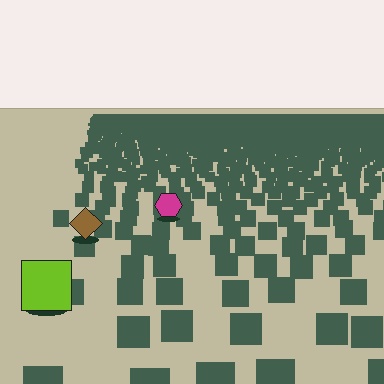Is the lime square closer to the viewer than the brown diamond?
Yes. The lime square is closer — you can tell from the texture gradient: the ground texture is coarser near it.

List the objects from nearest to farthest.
From nearest to farthest: the lime square, the brown diamond, the magenta hexagon.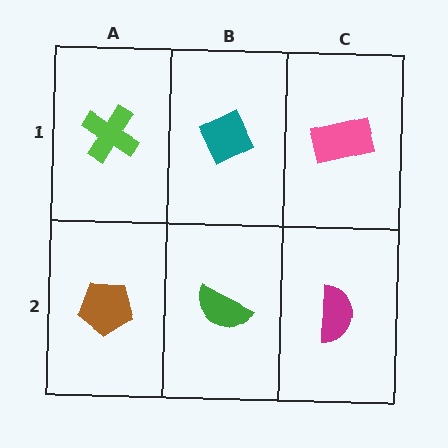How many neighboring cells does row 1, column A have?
2.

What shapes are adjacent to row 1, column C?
A magenta semicircle (row 2, column C), a teal diamond (row 1, column B).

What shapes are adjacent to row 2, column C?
A pink rectangle (row 1, column C), a green semicircle (row 2, column B).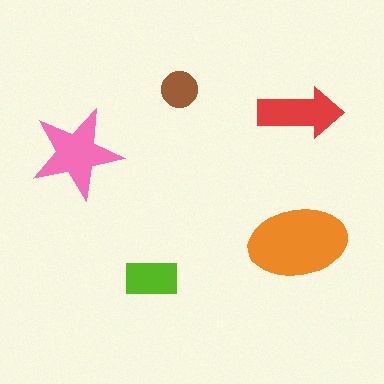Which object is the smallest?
The brown circle.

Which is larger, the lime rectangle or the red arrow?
The red arrow.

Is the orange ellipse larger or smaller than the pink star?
Larger.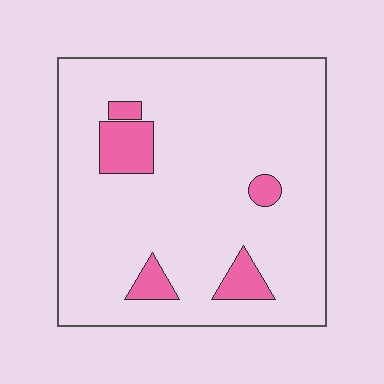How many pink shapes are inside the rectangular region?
5.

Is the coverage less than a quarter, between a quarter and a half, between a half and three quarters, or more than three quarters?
Less than a quarter.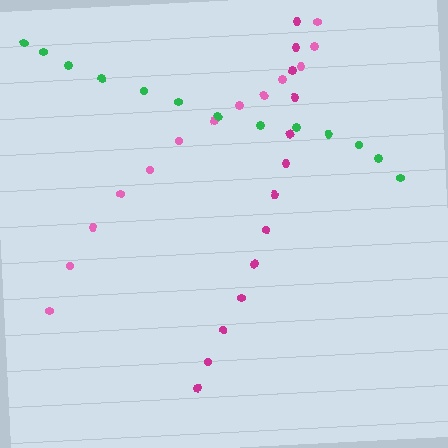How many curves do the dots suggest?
There are 3 distinct paths.